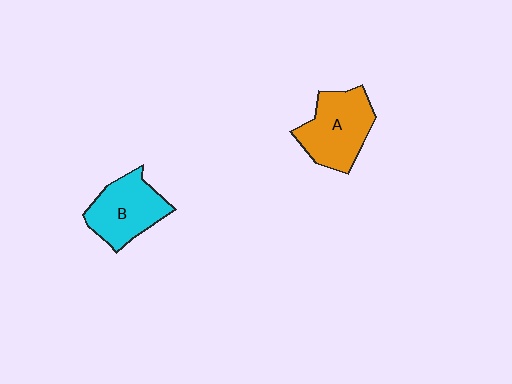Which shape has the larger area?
Shape A (orange).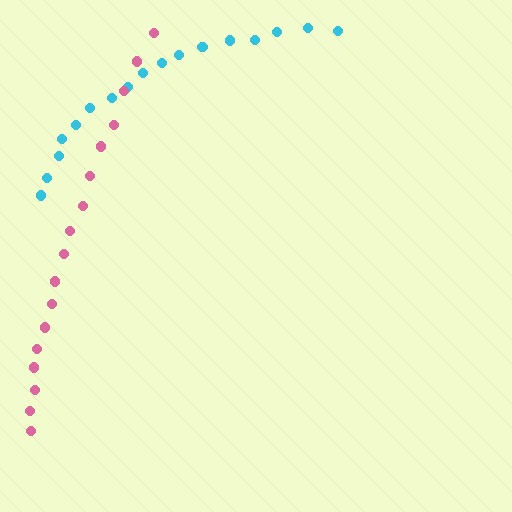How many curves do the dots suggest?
There are 2 distinct paths.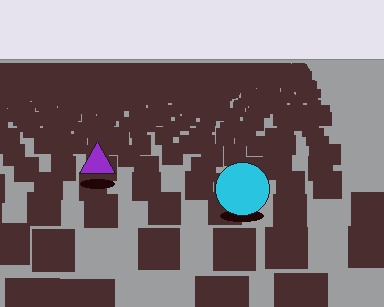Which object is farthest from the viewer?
The purple triangle is farthest from the viewer. It appears smaller and the ground texture around it is denser.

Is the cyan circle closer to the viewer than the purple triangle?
Yes. The cyan circle is closer — you can tell from the texture gradient: the ground texture is coarser near it.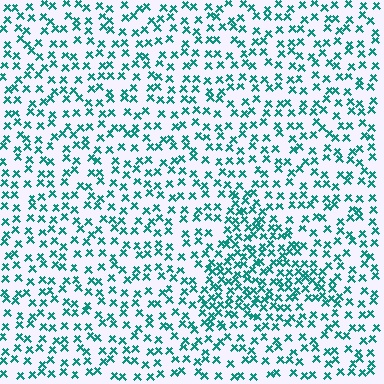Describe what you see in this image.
The image contains small teal elements arranged at two different densities. A triangle-shaped region is visible where the elements are more densely packed than the surrounding area.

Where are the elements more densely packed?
The elements are more densely packed inside the triangle boundary.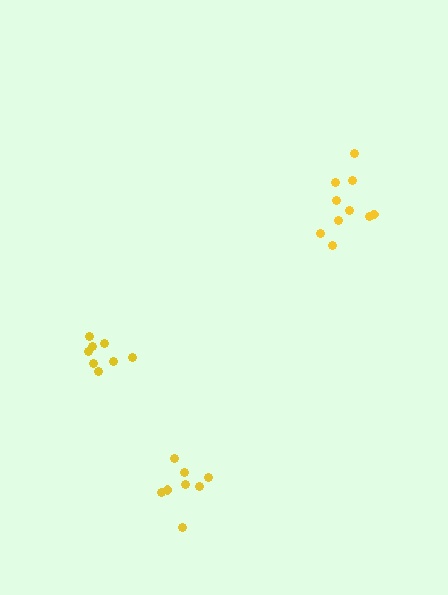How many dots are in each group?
Group 1: 8 dots, Group 2: 10 dots, Group 3: 8 dots (26 total).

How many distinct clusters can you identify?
There are 3 distinct clusters.